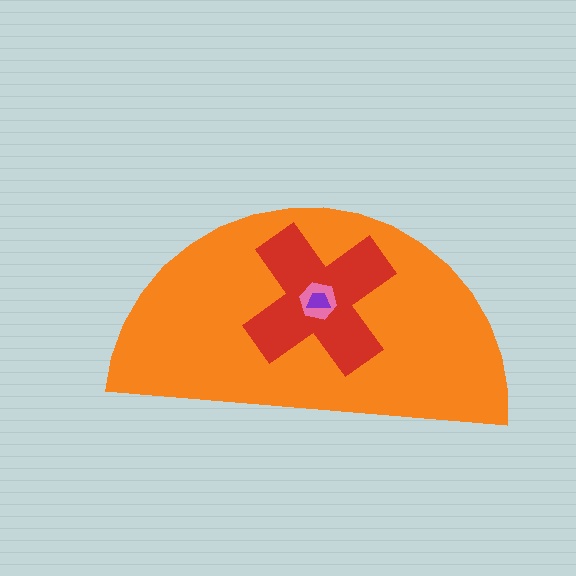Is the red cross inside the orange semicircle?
Yes.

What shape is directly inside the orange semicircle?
The red cross.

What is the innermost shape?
The purple trapezoid.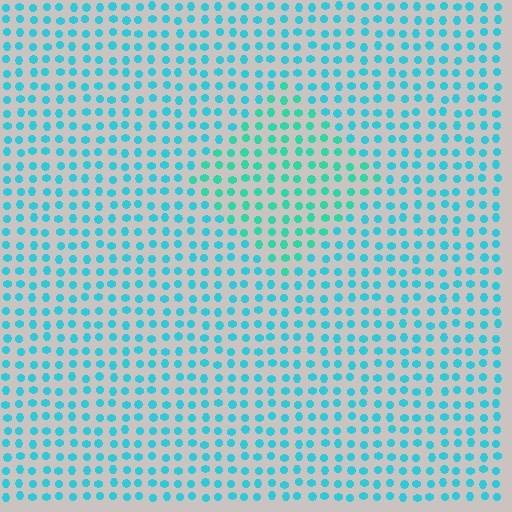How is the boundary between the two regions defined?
The boundary is defined purely by a slight shift in hue (about 23 degrees). Spacing, size, and orientation are identical on both sides.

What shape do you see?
I see a diamond.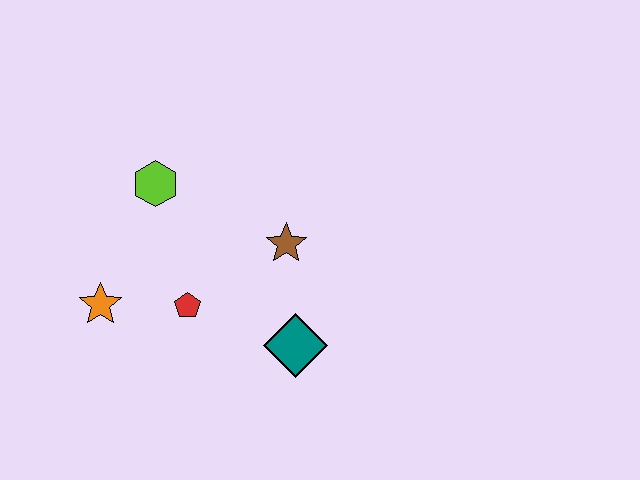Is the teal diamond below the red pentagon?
Yes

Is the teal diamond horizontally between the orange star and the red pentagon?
No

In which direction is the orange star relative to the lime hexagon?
The orange star is below the lime hexagon.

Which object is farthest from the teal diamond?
The lime hexagon is farthest from the teal diamond.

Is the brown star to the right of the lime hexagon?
Yes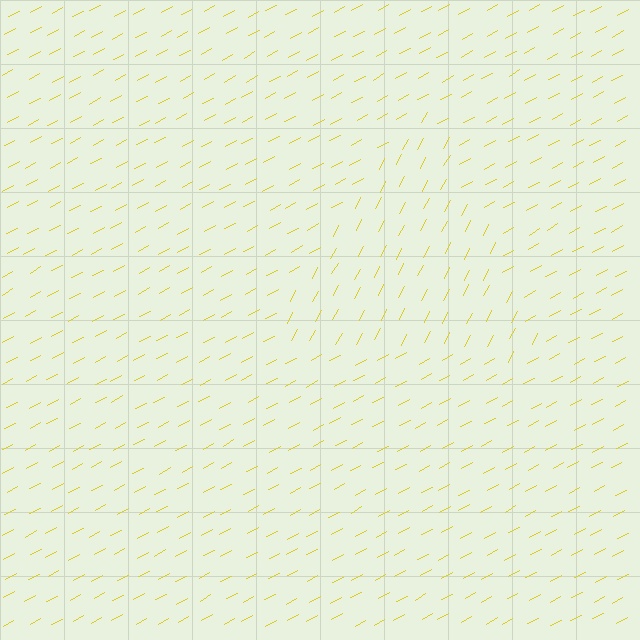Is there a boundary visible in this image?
Yes, there is a texture boundary formed by a change in line orientation.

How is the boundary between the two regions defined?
The boundary is defined purely by a change in line orientation (approximately 34 degrees difference). All lines are the same color and thickness.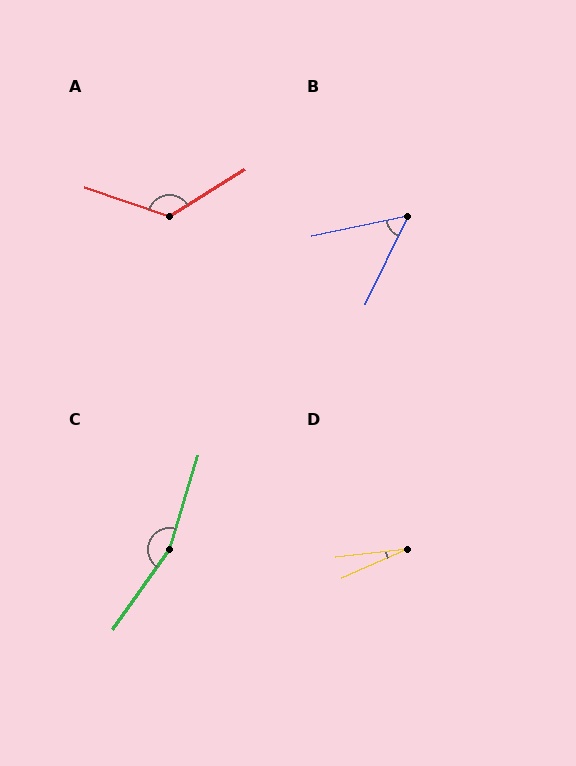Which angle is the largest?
C, at approximately 161 degrees.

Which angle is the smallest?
D, at approximately 17 degrees.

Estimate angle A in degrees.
Approximately 129 degrees.